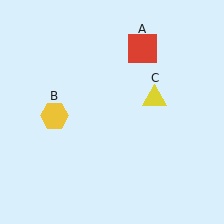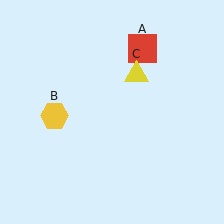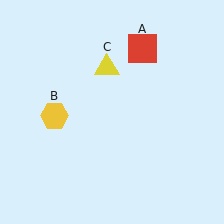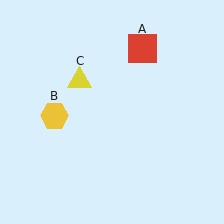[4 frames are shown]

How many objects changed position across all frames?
1 object changed position: yellow triangle (object C).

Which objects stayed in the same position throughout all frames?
Red square (object A) and yellow hexagon (object B) remained stationary.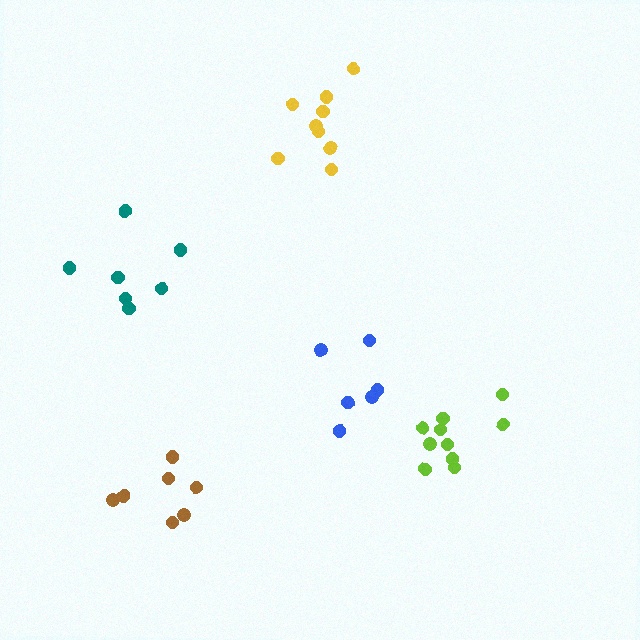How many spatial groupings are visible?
There are 5 spatial groupings.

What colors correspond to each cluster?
The clusters are colored: yellow, teal, brown, blue, lime.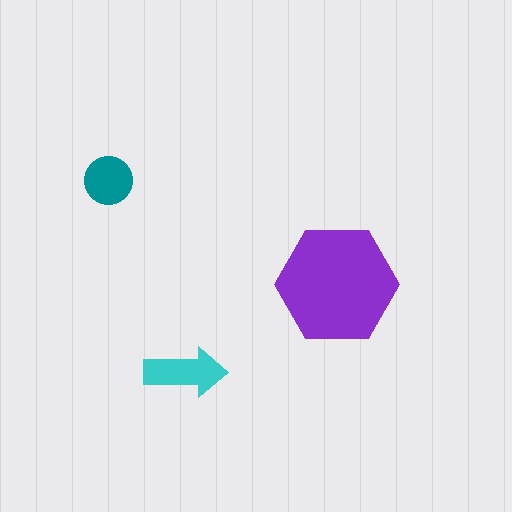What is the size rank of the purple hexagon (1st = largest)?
1st.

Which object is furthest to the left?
The teal circle is leftmost.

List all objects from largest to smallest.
The purple hexagon, the cyan arrow, the teal circle.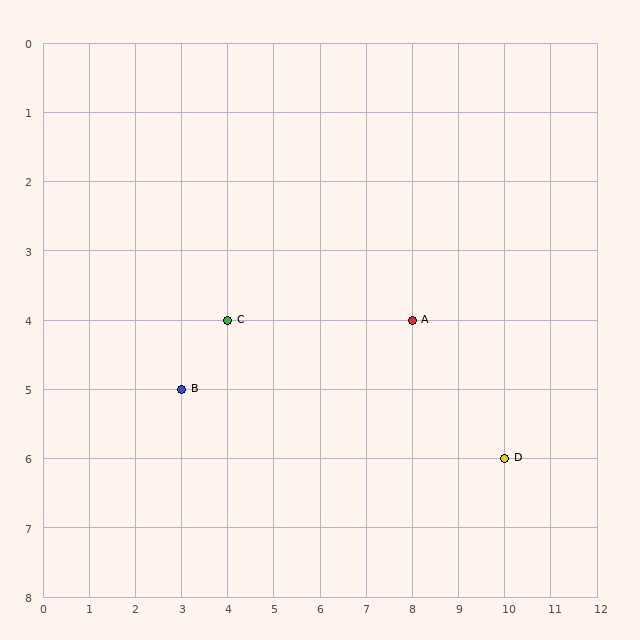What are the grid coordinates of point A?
Point A is at grid coordinates (8, 4).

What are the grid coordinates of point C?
Point C is at grid coordinates (4, 4).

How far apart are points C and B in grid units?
Points C and B are 1 column and 1 row apart (about 1.4 grid units diagonally).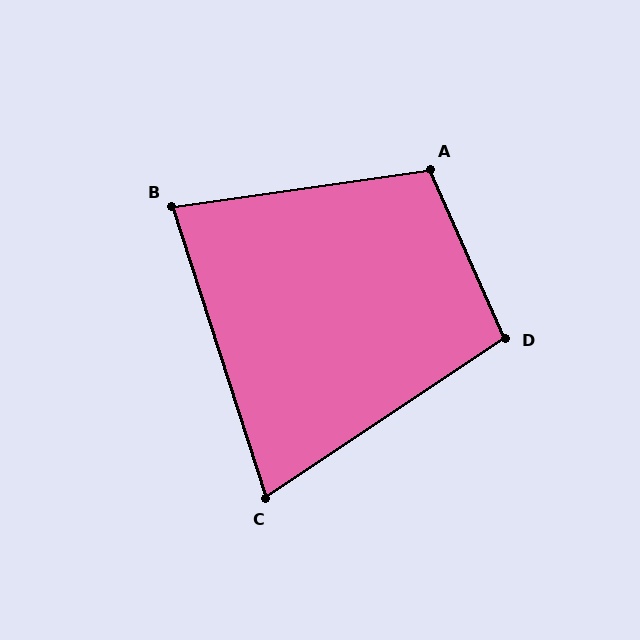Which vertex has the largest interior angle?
A, at approximately 106 degrees.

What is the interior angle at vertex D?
Approximately 100 degrees (obtuse).